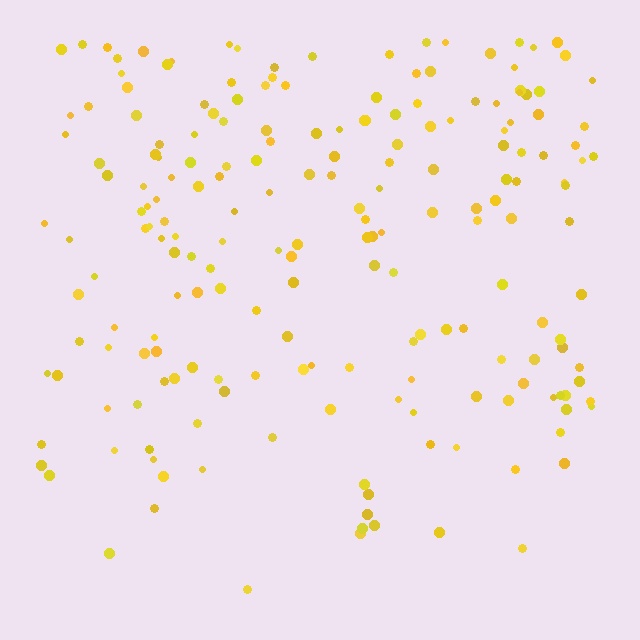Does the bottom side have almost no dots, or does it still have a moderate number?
Still a moderate number, just noticeably fewer than the top.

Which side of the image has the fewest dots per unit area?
The bottom.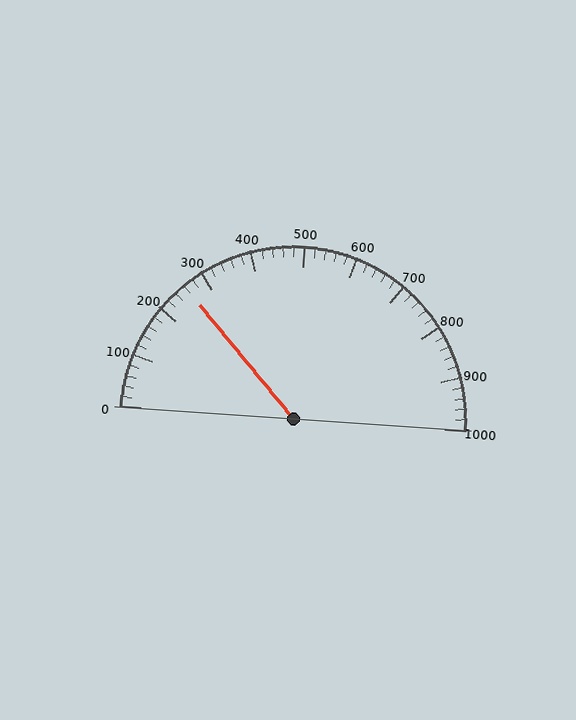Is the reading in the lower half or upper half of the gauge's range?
The reading is in the lower half of the range (0 to 1000).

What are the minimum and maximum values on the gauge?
The gauge ranges from 0 to 1000.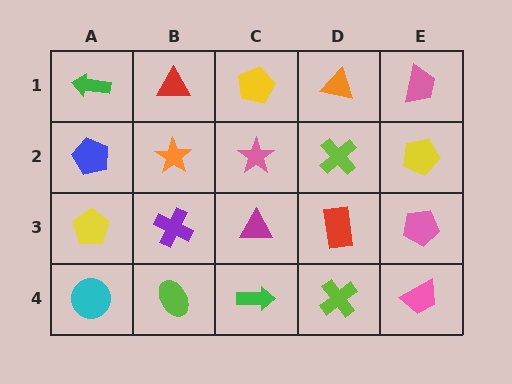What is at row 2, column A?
A blue pentagon.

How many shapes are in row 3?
5 shapes.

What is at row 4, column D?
A lime cross.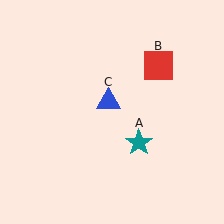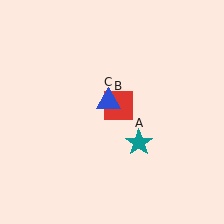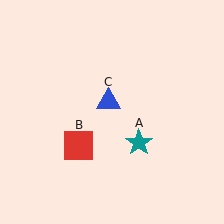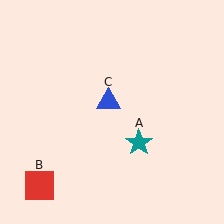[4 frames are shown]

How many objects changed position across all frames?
1 object changed position: red square (object B).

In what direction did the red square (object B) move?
The red square (object B) moved down and to the left.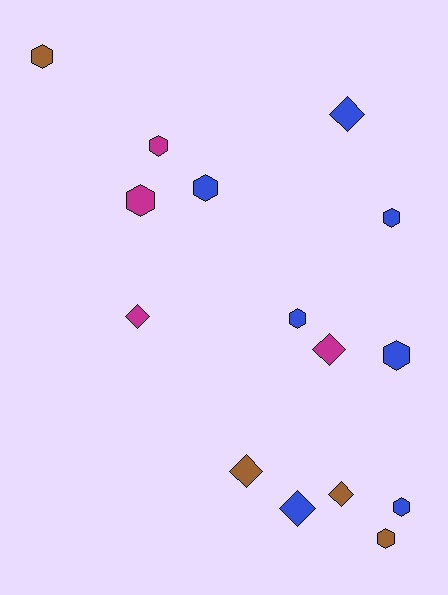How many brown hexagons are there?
There are 2 brown hexagons.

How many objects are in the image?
There are 15 objects.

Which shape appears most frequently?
Hexagon, with 9 objects.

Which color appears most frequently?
Blue, with 7 objects.